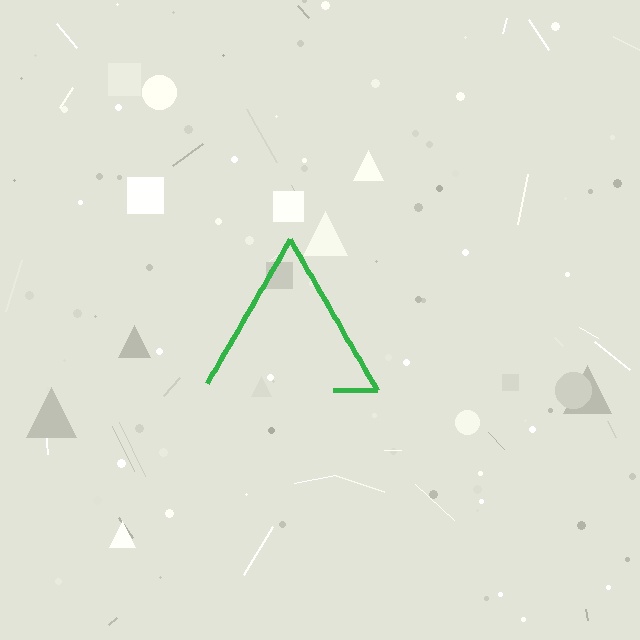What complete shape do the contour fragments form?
The contour fragments form a triangle.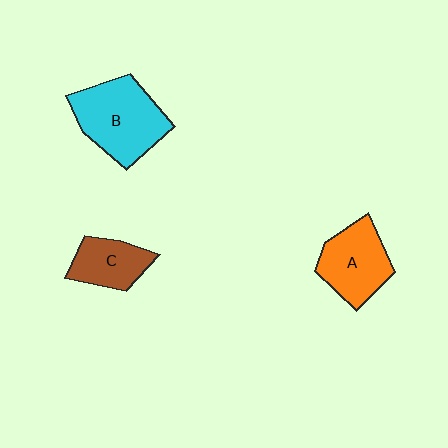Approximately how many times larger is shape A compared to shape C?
Approximately 1.3 times.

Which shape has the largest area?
Shape B (cyan).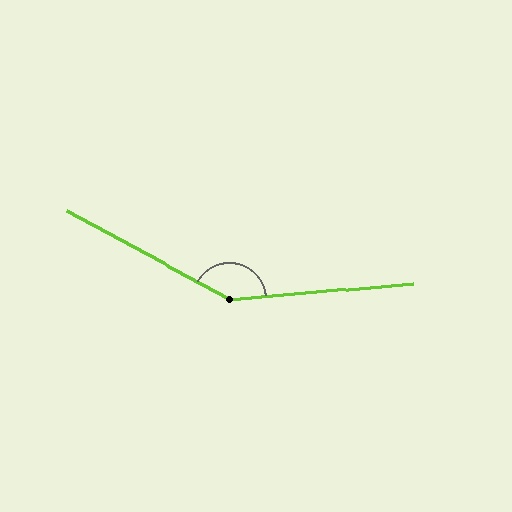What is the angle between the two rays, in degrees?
Approximately 146 degrees.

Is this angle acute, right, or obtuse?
It is obtuse.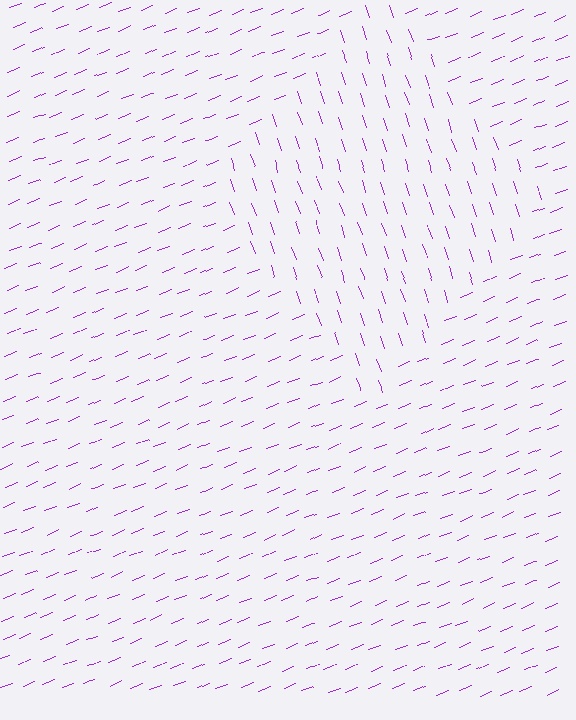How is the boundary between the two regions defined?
The boundary is defined purely by a change in line orientation (approximately 87 degrees difference). All lines are the same color and thickness.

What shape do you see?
I see a diamond.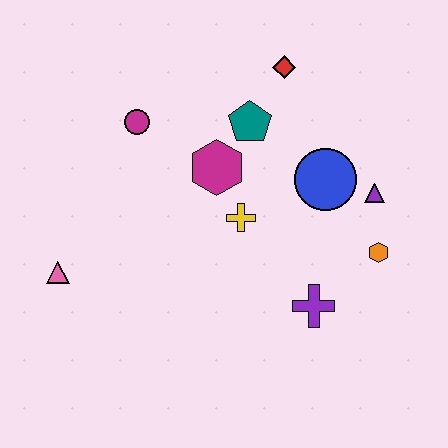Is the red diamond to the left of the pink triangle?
No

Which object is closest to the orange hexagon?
The purple triangle is closest to the orange hexagon.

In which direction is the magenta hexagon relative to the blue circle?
The magenta hexagon is to the left of the blue circle.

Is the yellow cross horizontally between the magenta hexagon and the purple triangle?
Yes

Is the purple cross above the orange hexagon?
No